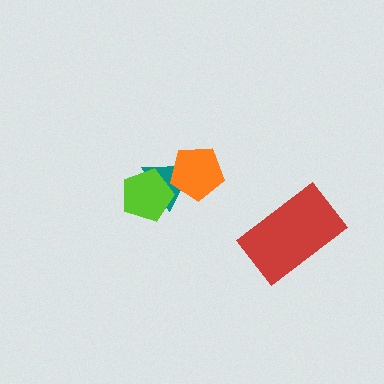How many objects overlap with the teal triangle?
2 objects overlap with the teal triangle.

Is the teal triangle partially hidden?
Yes, it is partially covered by another shape.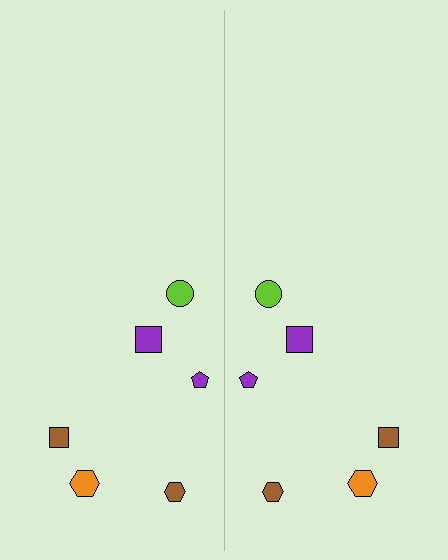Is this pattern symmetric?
Yes, this pattern has bilateral (reflection) symmetry.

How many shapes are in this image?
There are 12 shapes in this image.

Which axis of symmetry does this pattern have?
The pattern has a vertical axis of symmetry running through the center of the image.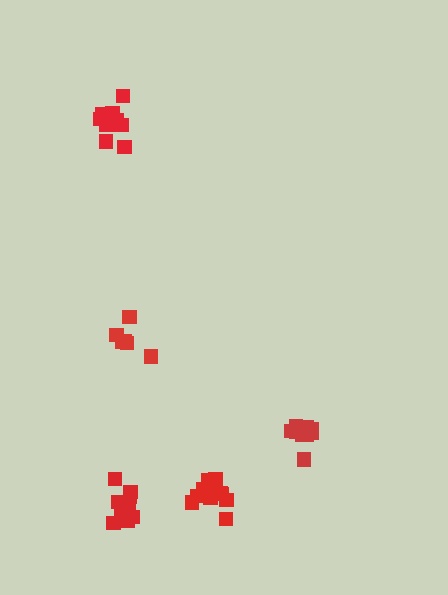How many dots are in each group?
Group 1: 12 dots, Group 2: 11 dots, Group 3: 12 dots, Group 4: 11 dots, Group 5: 6 dots (52 total).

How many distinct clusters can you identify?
There are 5 distinct clusters.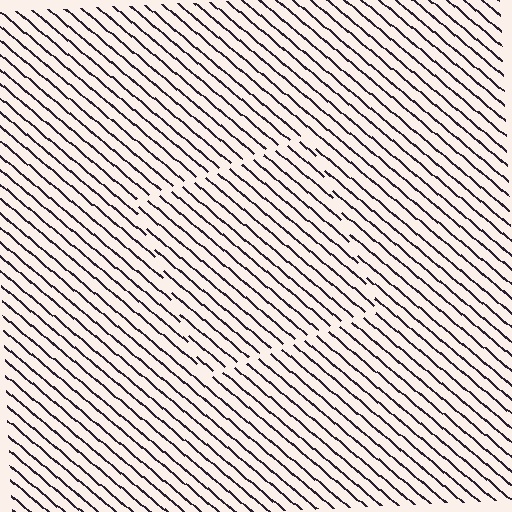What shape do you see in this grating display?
An illusory square. The interior of the shape contains the same grating, shifted by half a period — the contour is defined by the phase discontinuity where line-ends from the inner and outer gratings abut.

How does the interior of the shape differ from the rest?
The interior of the shape contains the same grating, shifted by half a period — the contour is defined by the phase discontinuity where line-ends from the inner and outer gratings abut.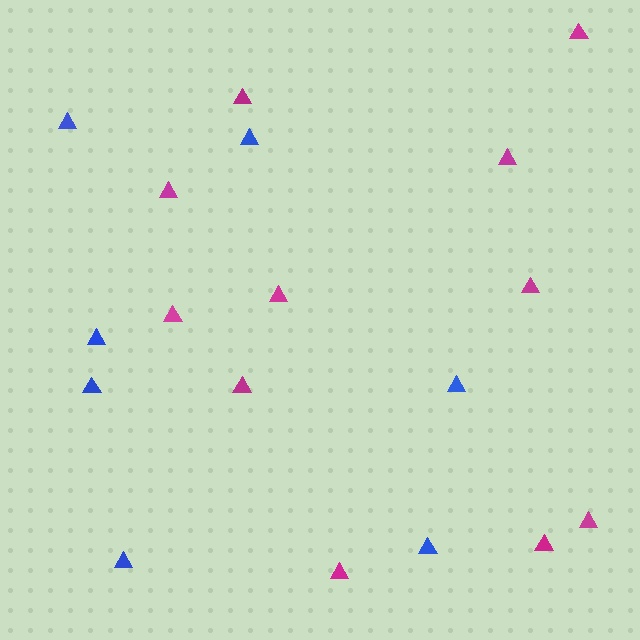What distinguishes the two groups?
There are 2 groups: one group of blue triangles (7) and one group of magenta triangles (11).